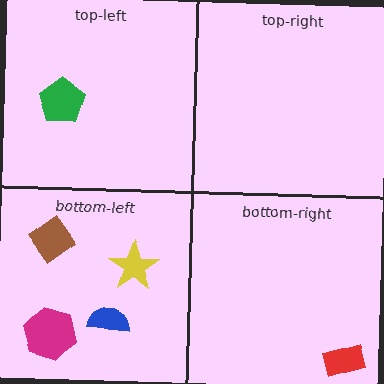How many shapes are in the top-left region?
1.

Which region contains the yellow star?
The bottom-left region.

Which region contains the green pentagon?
The top-left region.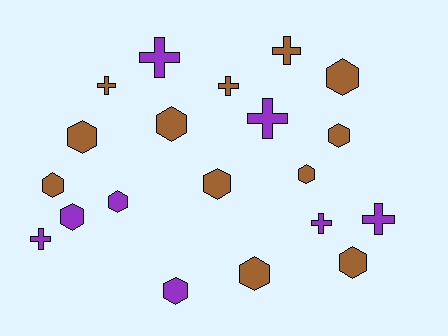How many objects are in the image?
There are 20 objects.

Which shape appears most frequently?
Hexagon, with 12 objects.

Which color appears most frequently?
Brown, with 12 objects.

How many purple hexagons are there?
There are 3 purple hexagons.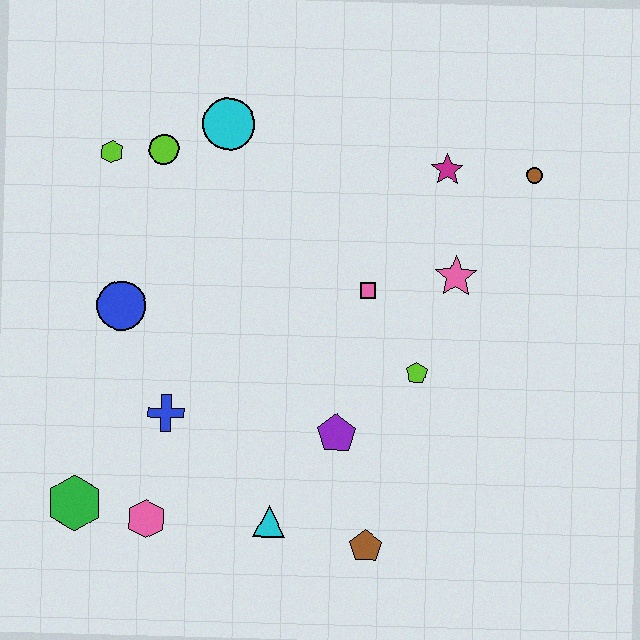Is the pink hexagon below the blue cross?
Yes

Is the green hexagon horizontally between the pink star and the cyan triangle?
No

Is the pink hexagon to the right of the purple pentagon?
No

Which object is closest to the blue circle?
The blue cross is closest to the blue circle.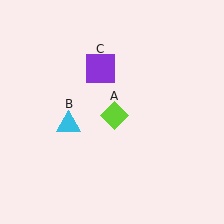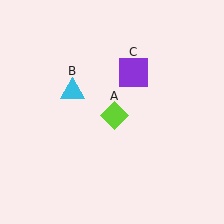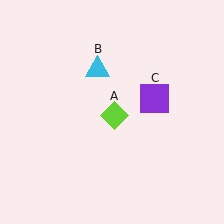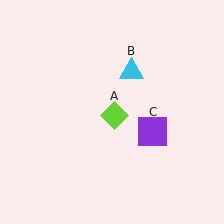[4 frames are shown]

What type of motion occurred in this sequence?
The cyan triangle (object B), purple square (object C) rotated clockwise around the center of the scene.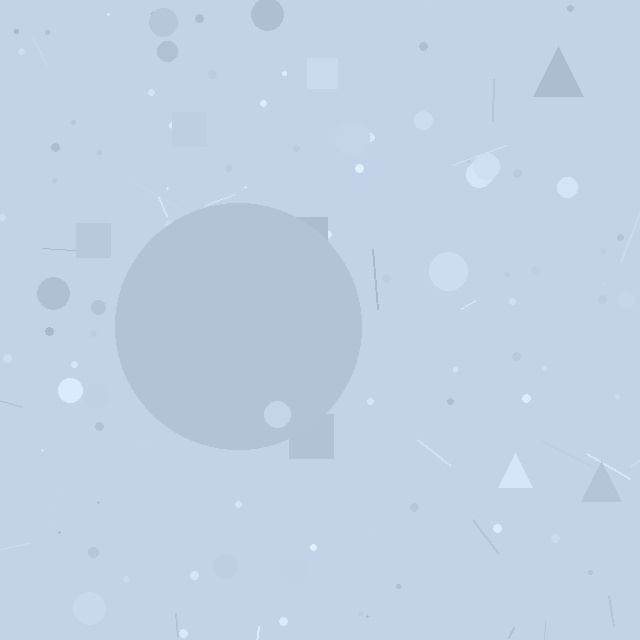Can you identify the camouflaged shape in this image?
The camouflaged shape is a circle.